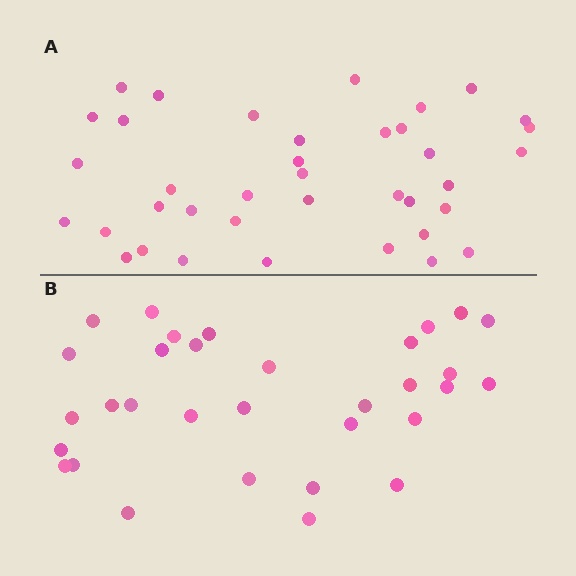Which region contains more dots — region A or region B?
Region A (the top region) has more dots.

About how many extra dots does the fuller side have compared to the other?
Region A has about 6 more dots than region B.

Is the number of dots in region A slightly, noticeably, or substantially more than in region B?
Region A has only slightly more — the two regions are fairly close. The ratio is roughly 1.2 to 1.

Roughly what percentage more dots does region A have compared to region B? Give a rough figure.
About 20% more.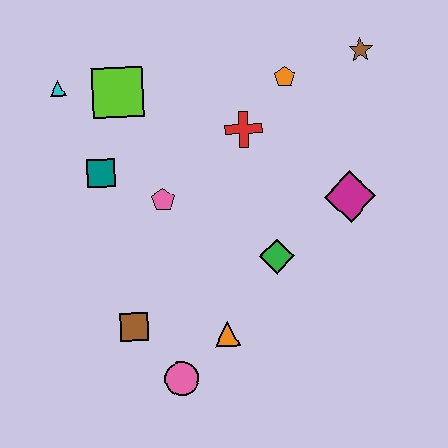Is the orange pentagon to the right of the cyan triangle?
Yes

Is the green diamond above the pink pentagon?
No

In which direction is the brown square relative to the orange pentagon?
The brown square is below the orange pentagon.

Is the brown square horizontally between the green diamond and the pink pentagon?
No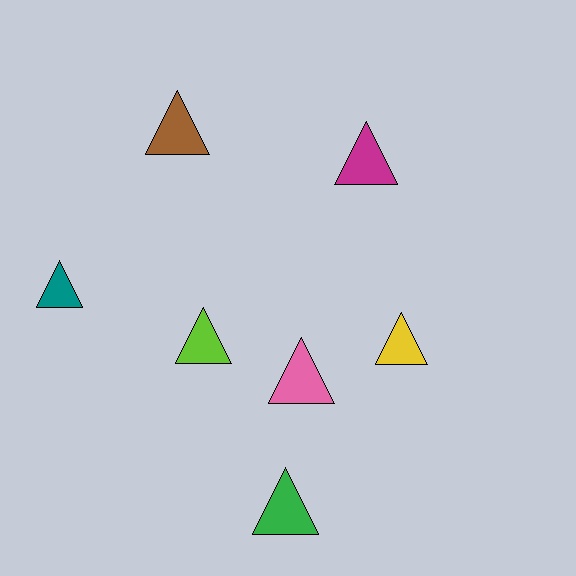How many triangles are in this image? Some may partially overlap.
There are 7 triangles.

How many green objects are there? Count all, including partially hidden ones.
There is 1 green object.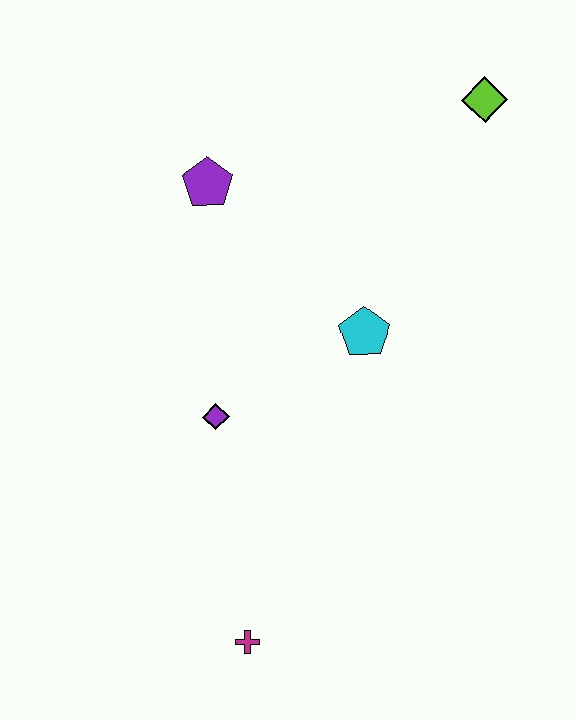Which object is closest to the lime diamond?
The cyan pentagon is closest to the lime diamond.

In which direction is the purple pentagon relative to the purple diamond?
The purple pentagon is above the purple diamond.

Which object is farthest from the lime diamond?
The magenta cross is farthest from the lime diamond.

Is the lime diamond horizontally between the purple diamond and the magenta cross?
No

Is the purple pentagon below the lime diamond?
Yes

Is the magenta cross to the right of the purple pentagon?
Yes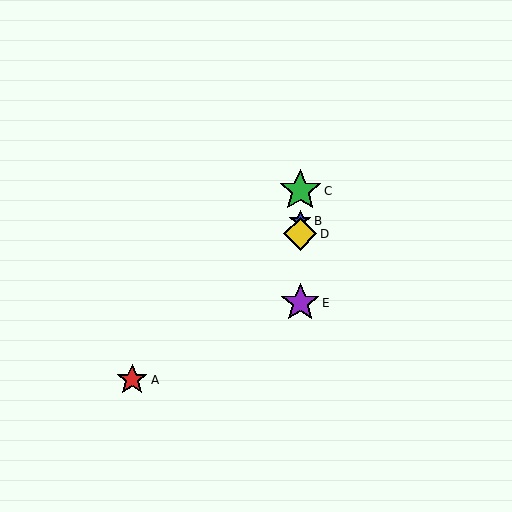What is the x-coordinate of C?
Object C is at x≈300.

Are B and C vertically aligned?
Yes, both are at x≈300.